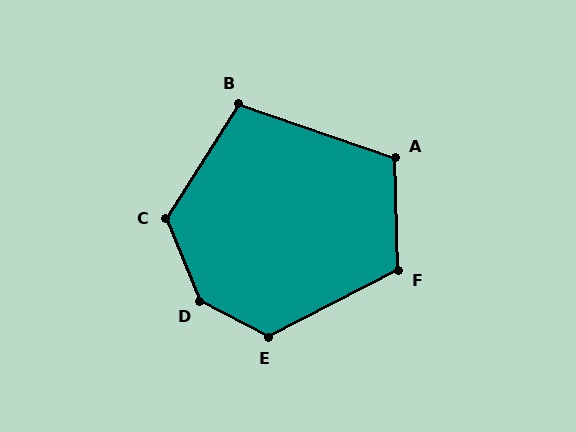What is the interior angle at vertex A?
Approximately 110 degrees (obtuse).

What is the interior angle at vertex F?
Approximately 116 degrees (obtuse).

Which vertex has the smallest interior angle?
B, at approximately 104 degrees.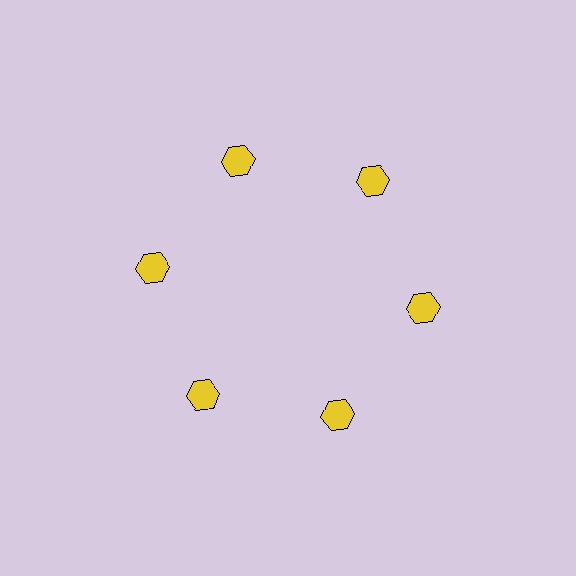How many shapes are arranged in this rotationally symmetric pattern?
There are 6 shapes, arranged in 6 groups of 1.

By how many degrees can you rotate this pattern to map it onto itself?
The pattern maps onto itself every 60 degrees of rotation.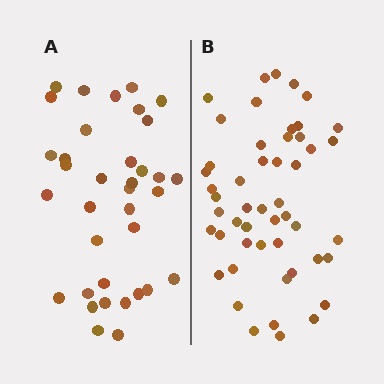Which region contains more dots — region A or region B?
Region B (the right region) has more dots.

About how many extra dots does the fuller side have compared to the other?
Region B has approximately 15 more dots than region A.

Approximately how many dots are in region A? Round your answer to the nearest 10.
About 40 dots. (The exact count is 36, which rounds to 40.)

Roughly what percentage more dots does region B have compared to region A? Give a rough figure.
About 40% more.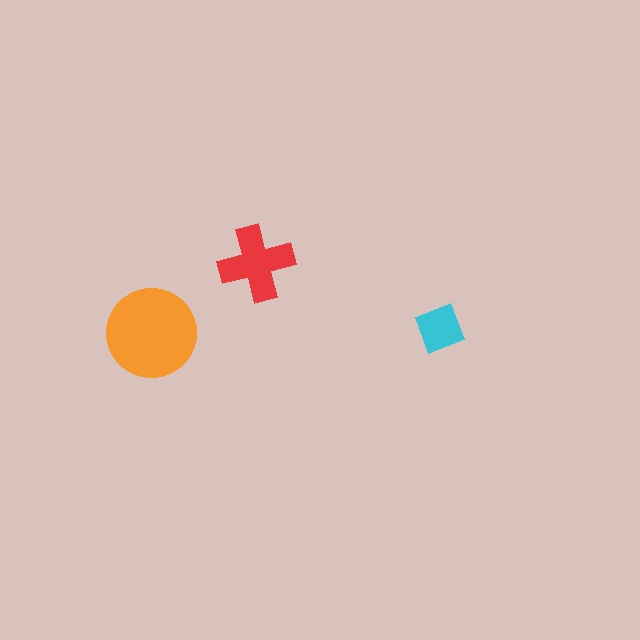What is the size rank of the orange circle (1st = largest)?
1st.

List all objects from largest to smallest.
The orange circle, the red cross, the cyan square.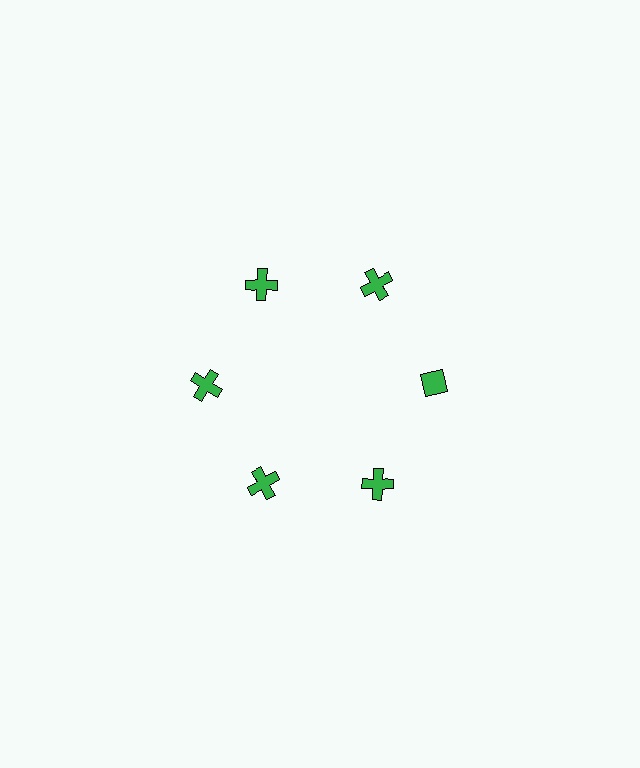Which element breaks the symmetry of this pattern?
The green diamond at roughly the 3 o'clock position breaks the symmetry. All other shapes are green crosses.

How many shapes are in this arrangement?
There are 6 shapes arranged in a ring pattern.